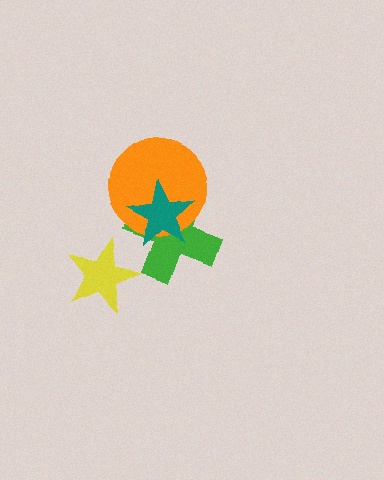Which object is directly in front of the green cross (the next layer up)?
The orange circle is directly in front of the green cross.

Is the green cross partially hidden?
Yes, it is partially covered by another shape.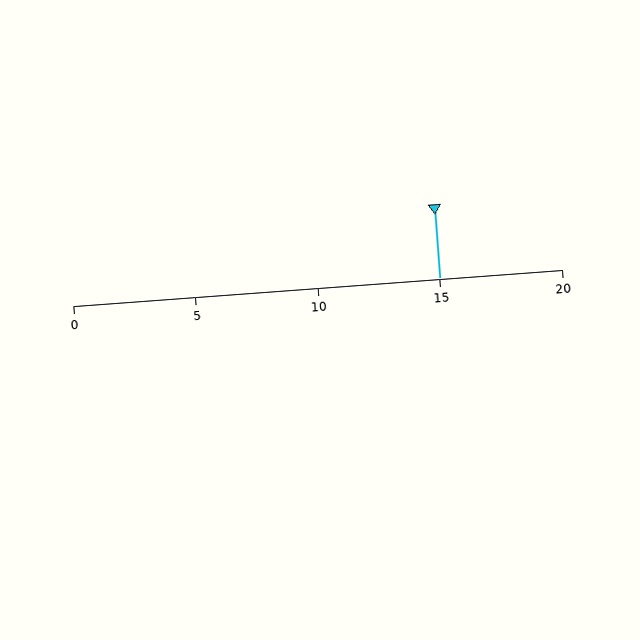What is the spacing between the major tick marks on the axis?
The major ticks are spaced 5 apart.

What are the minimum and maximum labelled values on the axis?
The axis runs from 0 to 20.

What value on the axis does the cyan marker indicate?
The marker indicates approximately 15.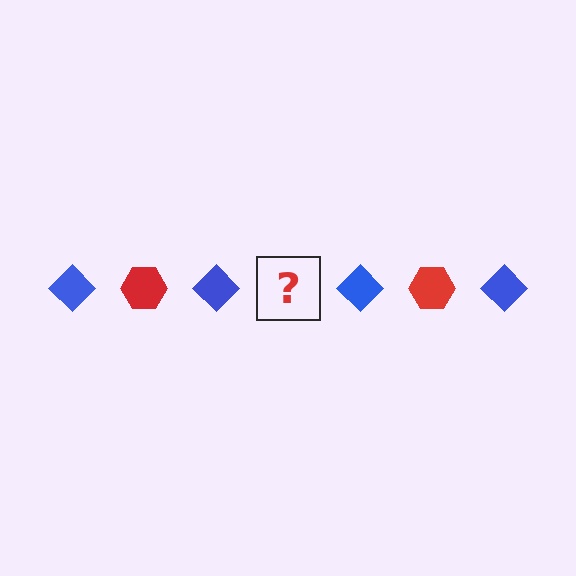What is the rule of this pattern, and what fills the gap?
The rule is that the pattern alternates between blue diamond and red hexagon. The gap should be filled with a red hexagon.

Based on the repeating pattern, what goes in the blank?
The blank should be a red hexagon.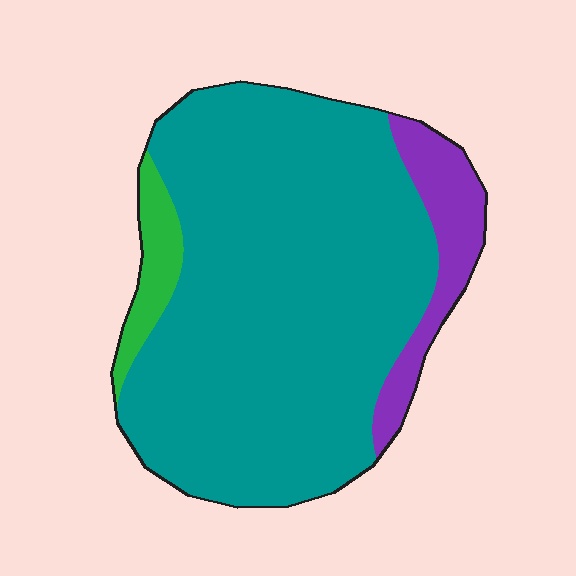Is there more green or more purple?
Purple.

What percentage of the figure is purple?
Purple covers 11% of the figure.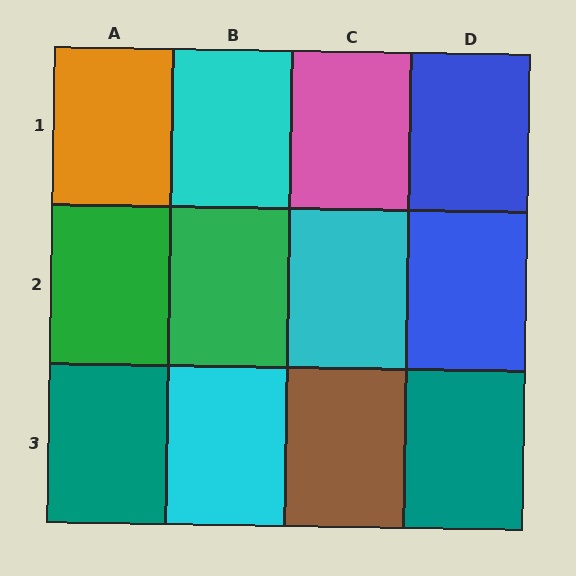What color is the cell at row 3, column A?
Teal.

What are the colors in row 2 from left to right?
Green, green, cyan, blue.